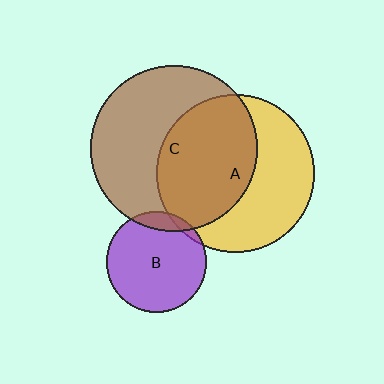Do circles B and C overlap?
Yes.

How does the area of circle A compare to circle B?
Approximately 2.4 times.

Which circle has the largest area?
Circle C (brown).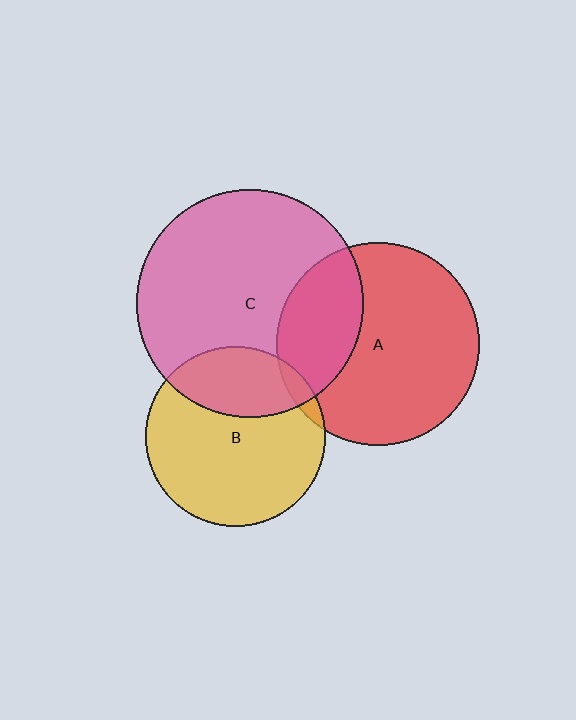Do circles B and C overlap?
Yes.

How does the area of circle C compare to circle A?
Approximately 1.3 times.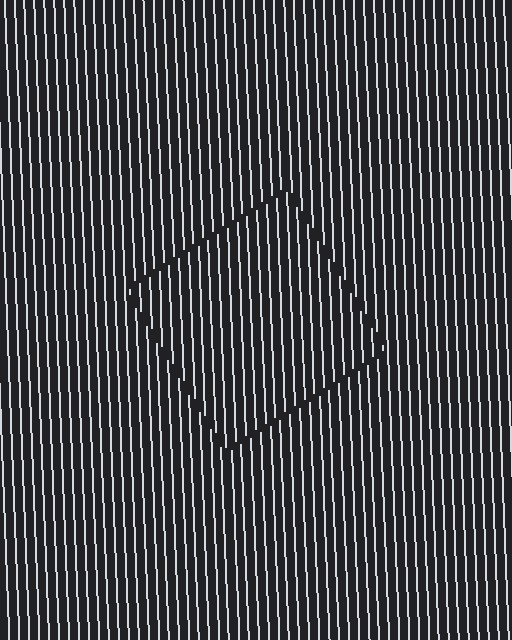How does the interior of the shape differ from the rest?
The interior of the shape contains the same grating, shifted by half a period — the contour is defined by the phase discontinuity where line-ends from the inner and outer gratings abut.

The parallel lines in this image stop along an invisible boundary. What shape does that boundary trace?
An illusory square. The interior of the shape contains the same grating, shifted by half a period — the contour is defined by the phase discontinuity where line-ends from the inner and outer gratings abut.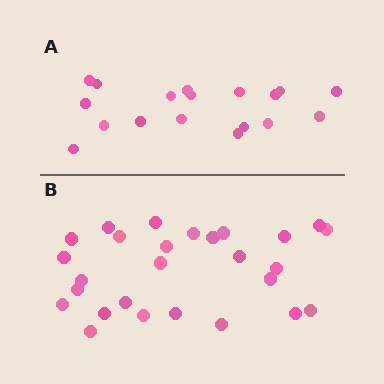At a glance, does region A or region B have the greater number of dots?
Region B (the bottom region) has more dots.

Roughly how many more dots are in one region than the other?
Region B has roughly 8 or so more dots than region A.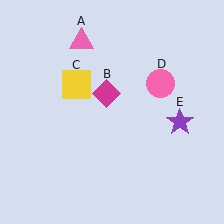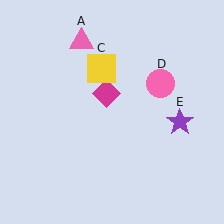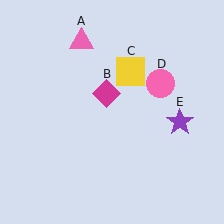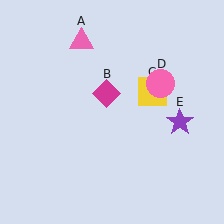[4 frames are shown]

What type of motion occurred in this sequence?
The yellow square (object C) rotated clockwise around the center of the scene.